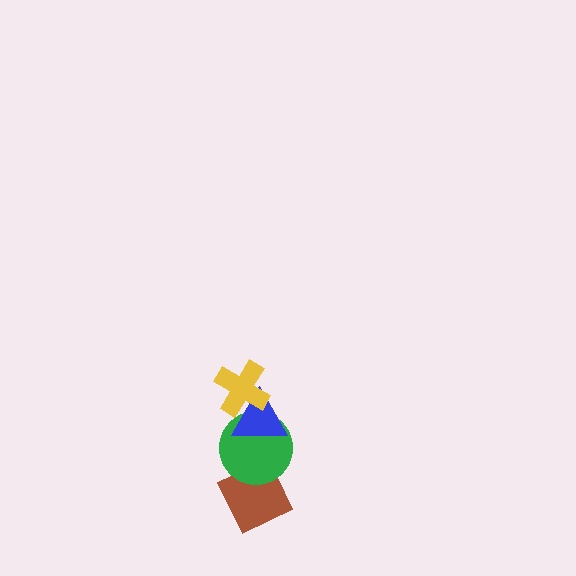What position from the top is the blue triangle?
The blue triangle is 2nd from the top.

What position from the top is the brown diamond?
The brown diamond is 4th from the top.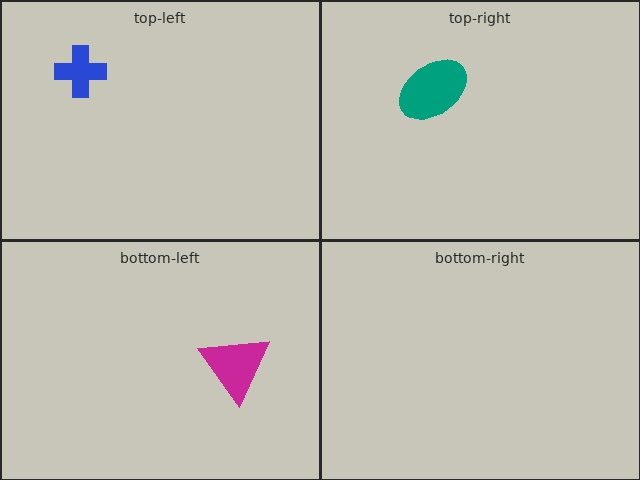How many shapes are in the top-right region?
1.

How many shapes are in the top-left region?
1.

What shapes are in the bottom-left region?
The magenta triangle.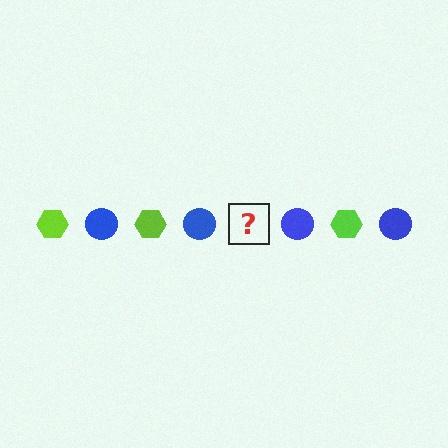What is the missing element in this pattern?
The missing element is a lime hexagon.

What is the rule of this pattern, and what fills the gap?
The rule is that the pattern alternates between lime hexagon and blue circle. The gap should be filled with a lime hexagon.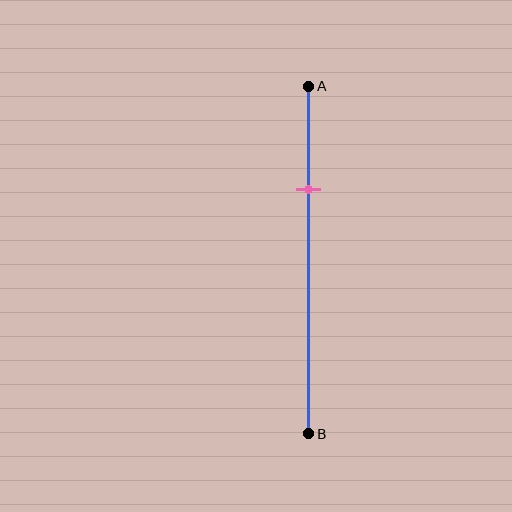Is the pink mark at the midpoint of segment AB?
No, the mark is at about 30% from A, not at the 50% midpoint.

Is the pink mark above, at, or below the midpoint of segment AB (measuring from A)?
The pink mark is above the midpoint of segment AB.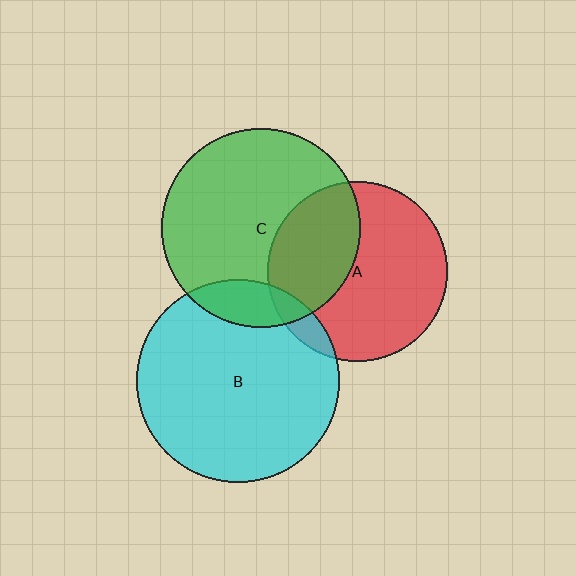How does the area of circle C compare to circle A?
Approximately 1.2 times.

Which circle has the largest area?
Circle B (cyan).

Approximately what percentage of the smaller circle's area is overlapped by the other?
Approximately 35%.